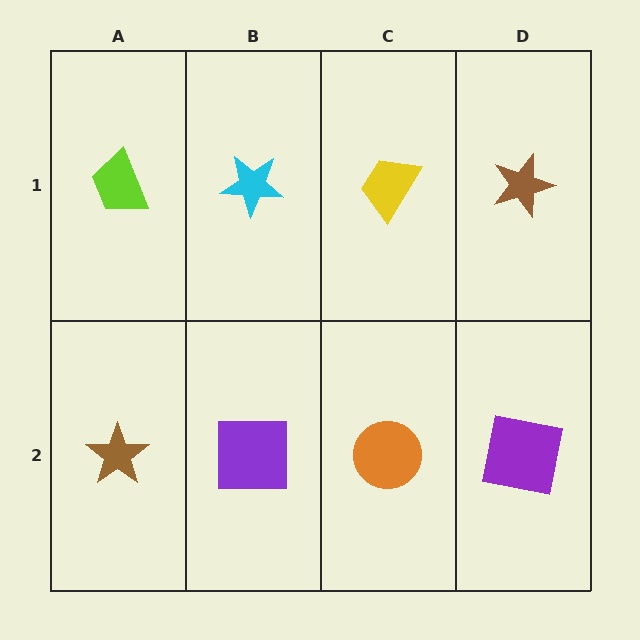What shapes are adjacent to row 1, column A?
A brown star (row 2, column A), a cyan star (row 1, column B).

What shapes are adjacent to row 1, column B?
A purple square (row 2, column B), a lime trapezoid (row 1, column A), a yellow trapezoid (row 1, column C).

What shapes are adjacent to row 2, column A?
A lime trapezoid (row 1, column A), a purple square (row 2, column B).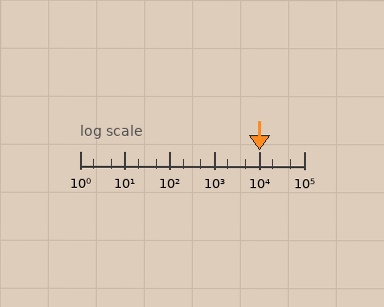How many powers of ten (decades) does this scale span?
The scale spans 5 decades, from 1 to 100000.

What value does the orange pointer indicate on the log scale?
The pointer indicates approximately 10000.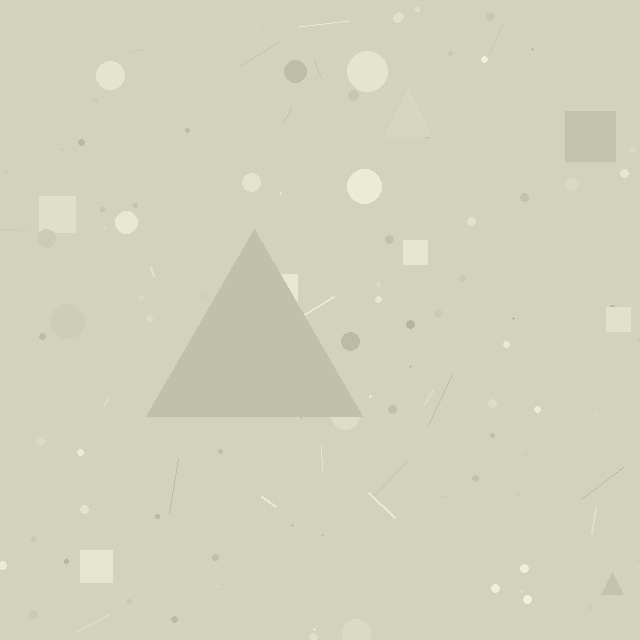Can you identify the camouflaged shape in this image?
The camouflaged shape is a triangle.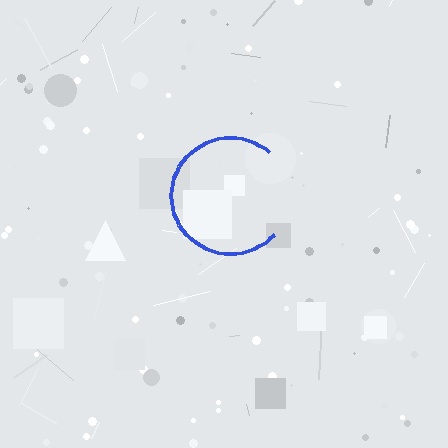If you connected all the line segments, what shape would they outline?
They would outline a circle.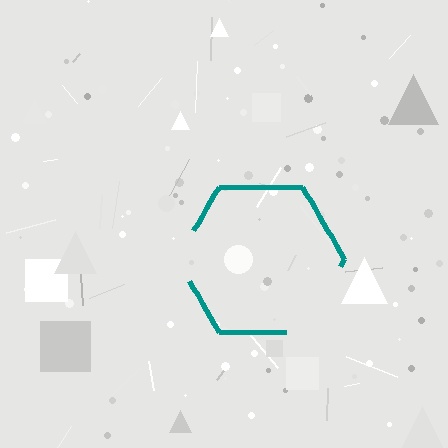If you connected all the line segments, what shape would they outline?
They would outline a hexagon.